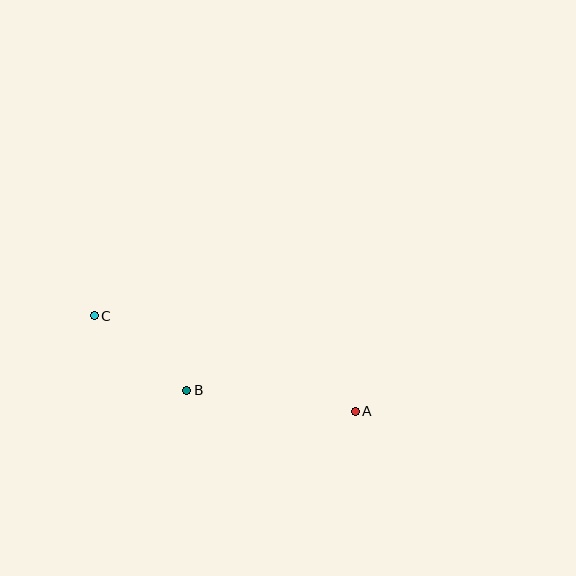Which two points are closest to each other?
Points B and C are closest to each other.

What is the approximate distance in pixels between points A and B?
The distance between A and B is approximately 170 pixels.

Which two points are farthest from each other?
Points A and C are farthest from each other.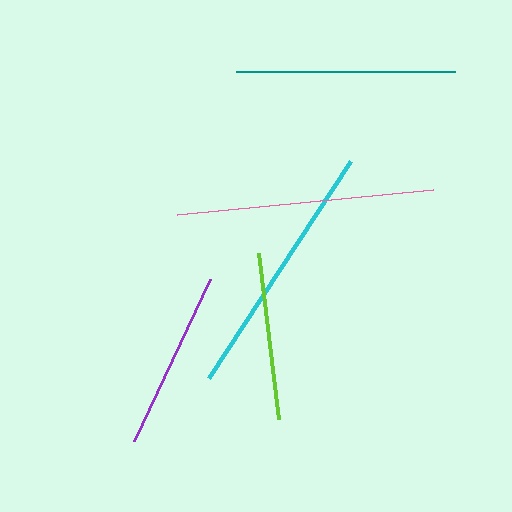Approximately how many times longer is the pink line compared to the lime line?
The pink line is approximately 1.5 times the length of the lime line.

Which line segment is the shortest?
The lime line is the shortest at approximately 168 pixels.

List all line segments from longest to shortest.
From longest to shortest: cyan, pink, teal, purple, lime.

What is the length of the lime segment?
The lime segment is approximately 168 pixels long.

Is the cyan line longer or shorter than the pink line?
The cyan line is longer than the pink line.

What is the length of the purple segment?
The purple segment is approximately 178 pixels long.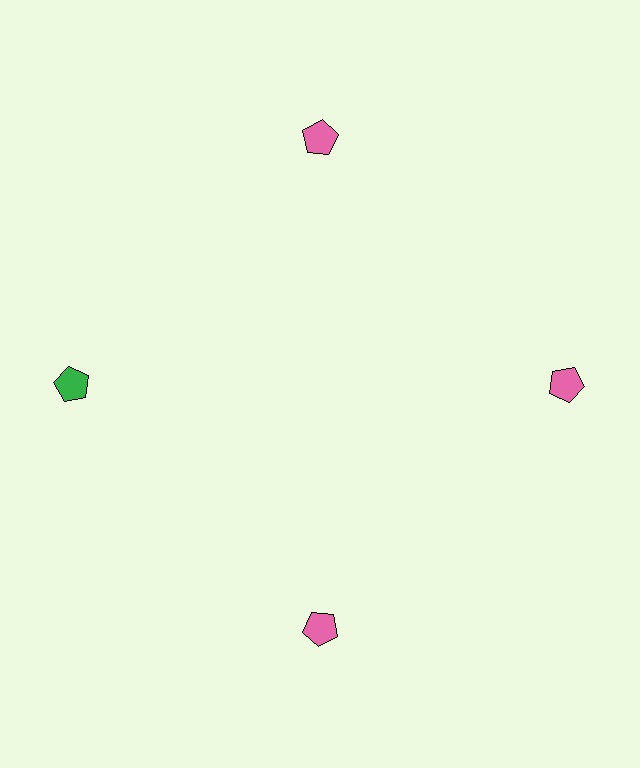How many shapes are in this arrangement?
There are 4 shapes arranged in a ring pattern.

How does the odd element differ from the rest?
It has a different color: green instead of pink.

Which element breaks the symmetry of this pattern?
The green pentagon at roughly the 9 o'clock position breaks the symmetry. All other shapes are pink pentagons.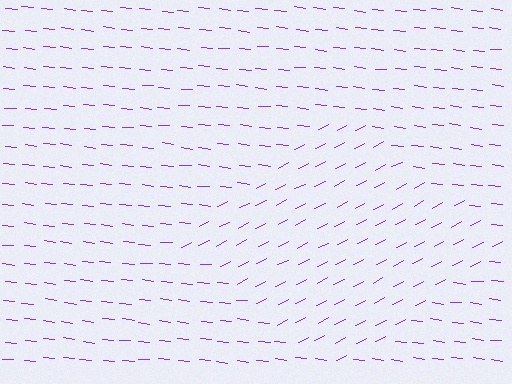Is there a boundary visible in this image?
Yes, there is a texture boundary formed by a change in line orientation.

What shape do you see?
I see a diamond.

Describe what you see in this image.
The image is filled with small purple line segments. A diamond region in the image has lines oriented differently from the surrounding lines, creating a visible texture boundary.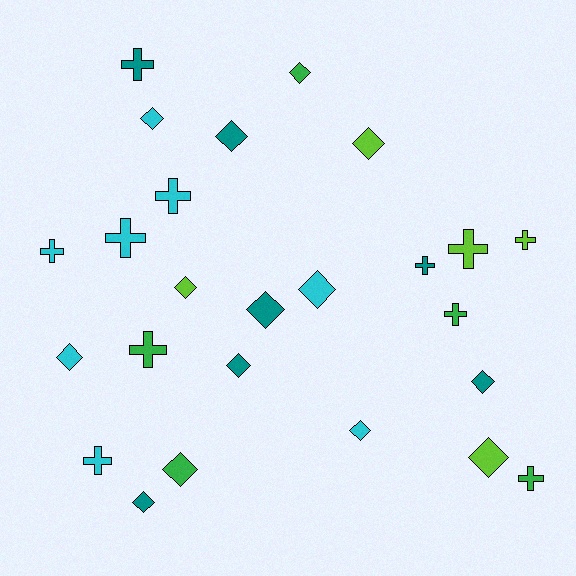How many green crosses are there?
There are 3 green crosses.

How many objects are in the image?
There are 25 objects.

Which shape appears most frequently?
Diamond, with 14 objects.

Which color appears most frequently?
Cyan, with 8 objects.